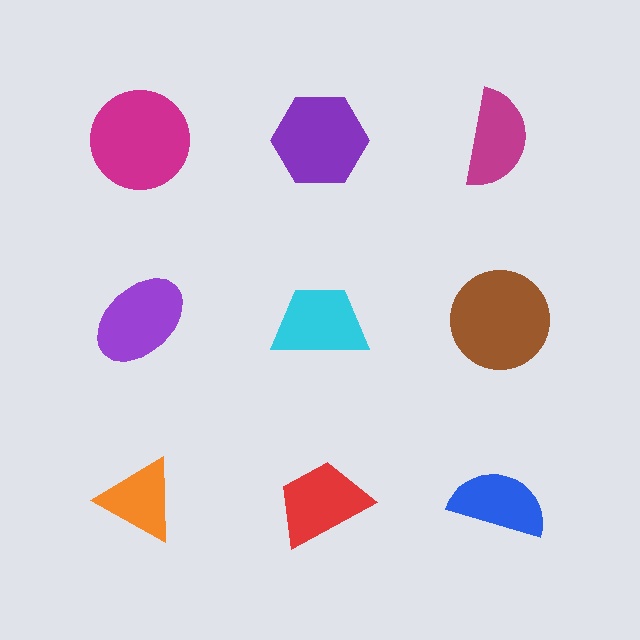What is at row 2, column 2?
A cyan trapezoid.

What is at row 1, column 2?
A purple hexagon.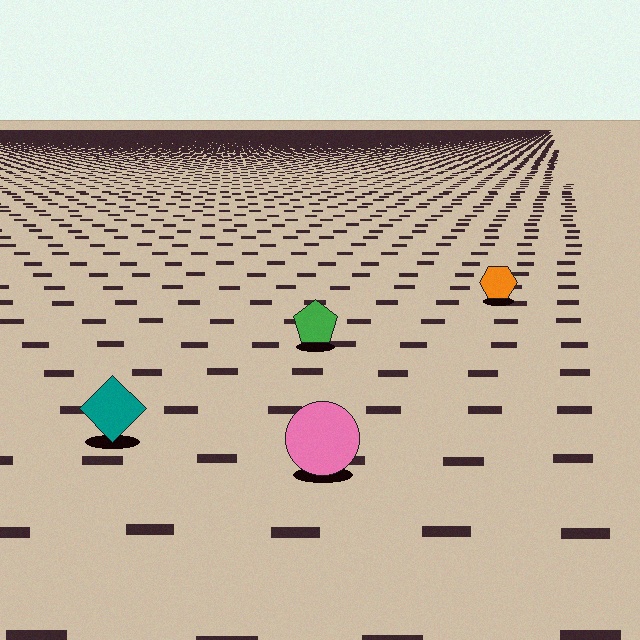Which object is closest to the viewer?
The pink circle is closest. The texture marks near it are larger and more spread out.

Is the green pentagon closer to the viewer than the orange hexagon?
Yes. The green pentagon is closer — you can tell from the texture gradient: the ground texture is coarser near it.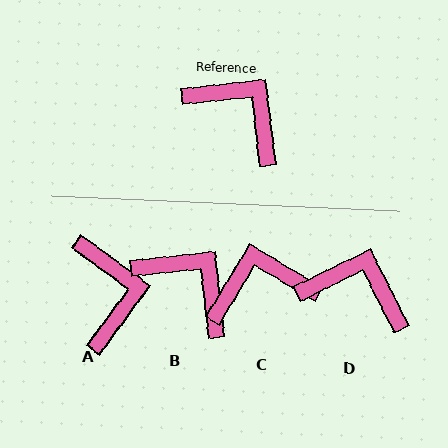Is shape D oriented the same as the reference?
No, it is off by about 20 degrees.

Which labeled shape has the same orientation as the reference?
B.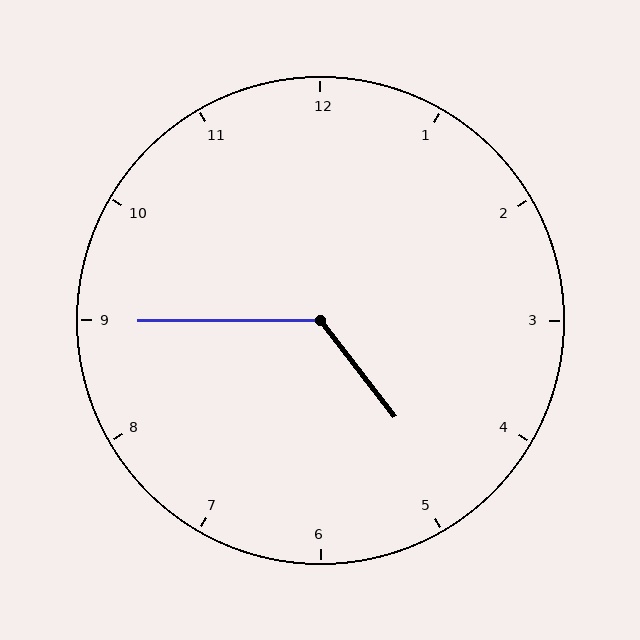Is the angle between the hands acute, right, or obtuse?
It is obtuse.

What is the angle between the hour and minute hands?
Approximately 128 degrees.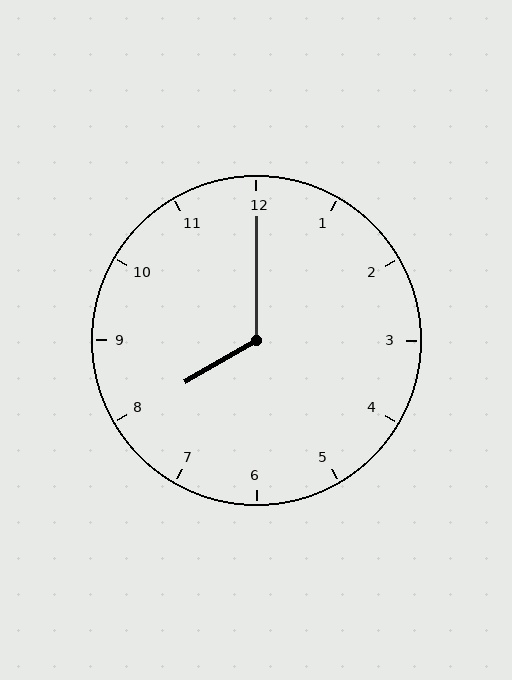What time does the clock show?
8:00.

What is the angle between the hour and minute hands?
Approximately 120 degrees.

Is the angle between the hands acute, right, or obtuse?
It is obtuse.